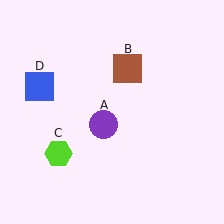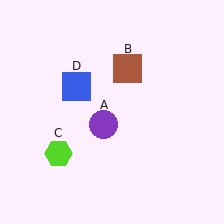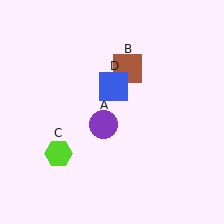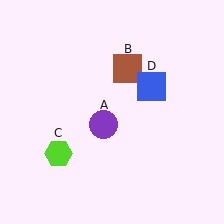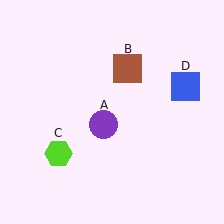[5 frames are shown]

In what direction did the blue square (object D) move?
The blue square (object D) moved right.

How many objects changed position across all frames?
1 object changed position: blue square (object D).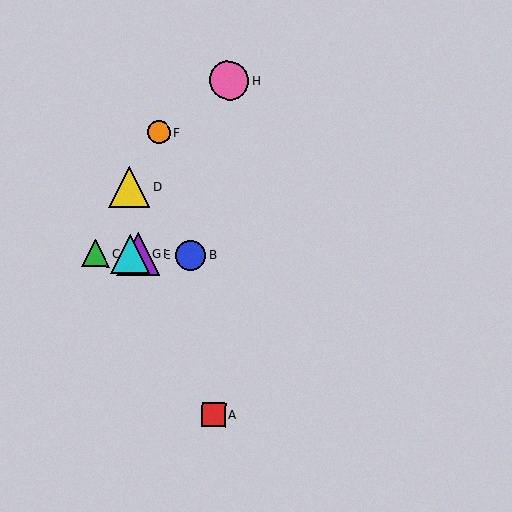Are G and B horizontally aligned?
Yes, both are at y≈254.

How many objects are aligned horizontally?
4 objects (B, C, E, G) are aligned horizontally.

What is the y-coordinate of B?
Object B is at y≈255.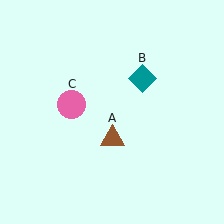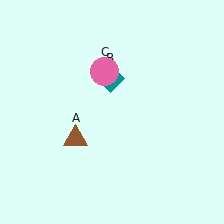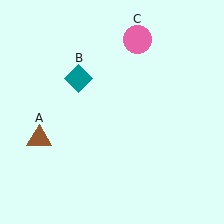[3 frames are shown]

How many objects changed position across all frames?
3 objects changed position: brown triangle (object A), teal diamond (object B), pink circle (object C).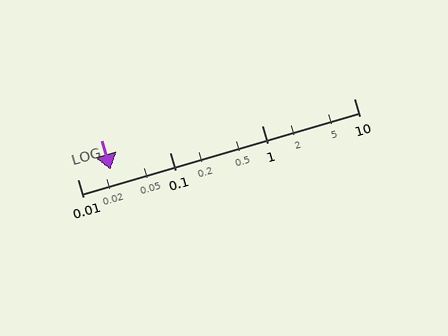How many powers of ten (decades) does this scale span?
The scale spans 3 decades, from 0.01 to 10.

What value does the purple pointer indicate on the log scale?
The pointer indicates approximately 0.023.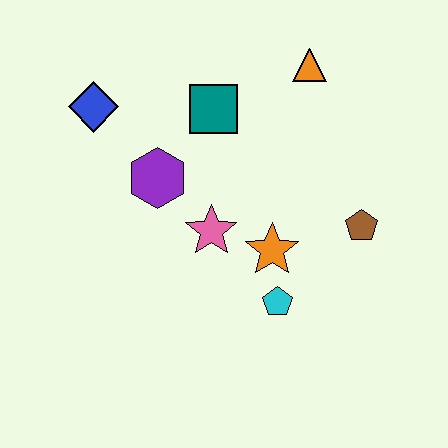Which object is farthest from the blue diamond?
The brown pentagon is farthest from the blue diamond.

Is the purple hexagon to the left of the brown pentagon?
Yes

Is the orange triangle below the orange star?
No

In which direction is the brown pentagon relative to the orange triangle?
The brown pentagon is below the orange triangle.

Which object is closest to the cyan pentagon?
The orange star is closest to the cyan pentagon.